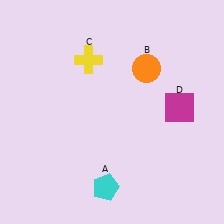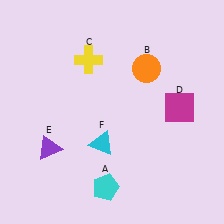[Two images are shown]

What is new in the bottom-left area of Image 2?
A purple triangle (E) was added in the bottom-left area of Image 2.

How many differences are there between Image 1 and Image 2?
There are 2 differences between the two images.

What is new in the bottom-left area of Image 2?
A cyan triangle (F) was added in the bottom-left area of Image 2.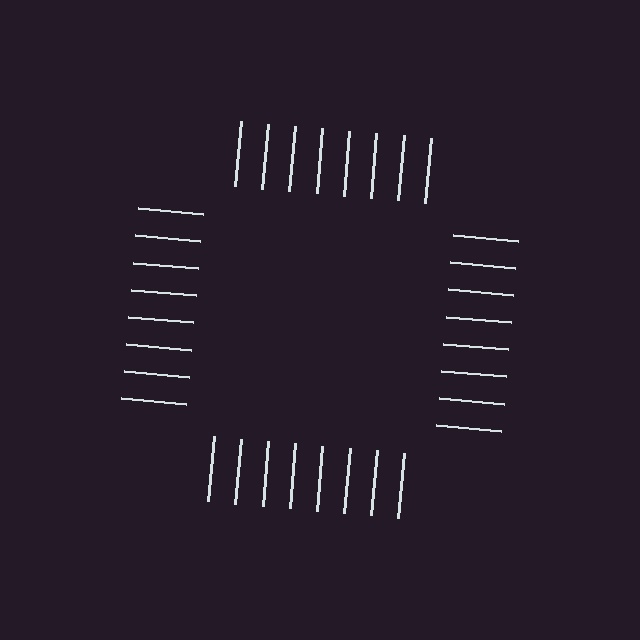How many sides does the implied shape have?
4 sides — the line-ends trace a square.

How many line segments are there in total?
32 — 8 along each of the 4 edges.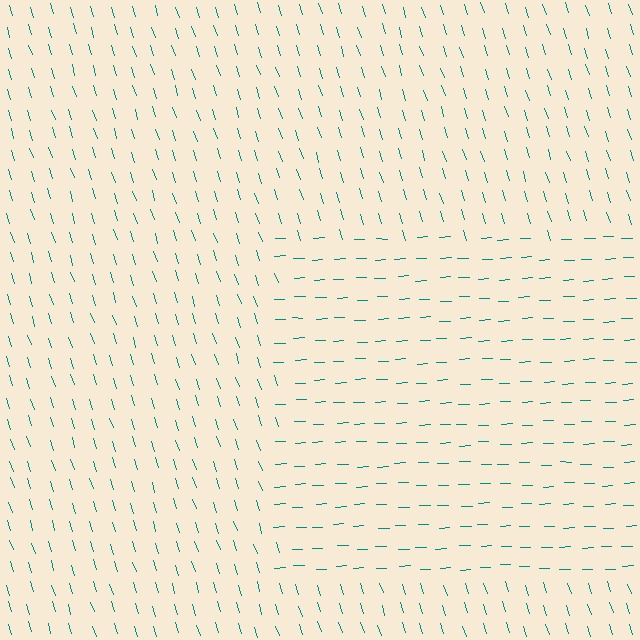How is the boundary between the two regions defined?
The boundary is defined purely by a change in line orientation (approximately 75 degrees difference). All lines are the same color and thickness.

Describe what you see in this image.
The image is filled with small teal line segments. A rectangle region in the image has lines oriented differently from the surrounding lines, creating a visible texture boundary.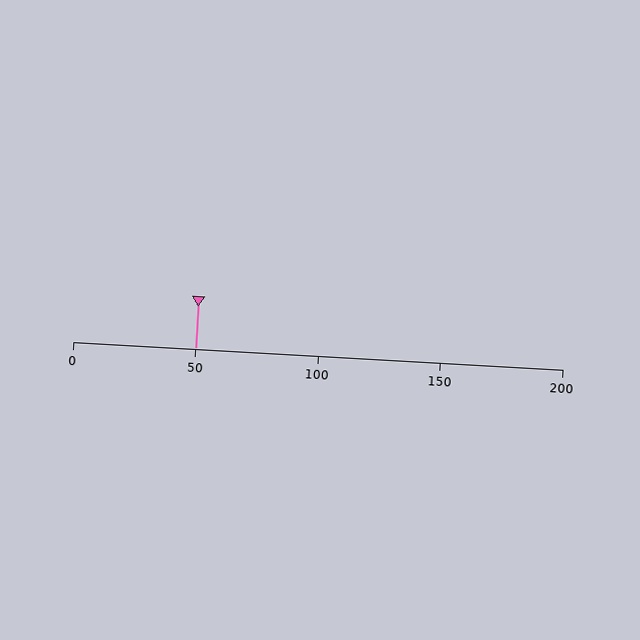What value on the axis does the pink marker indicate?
The marker indicates approximately 50.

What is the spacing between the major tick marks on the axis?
The major ticks are spaced 50 apart.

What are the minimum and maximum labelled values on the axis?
The axis runs from 0 to 200.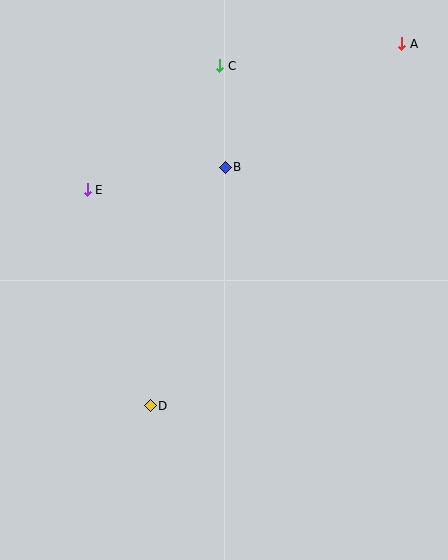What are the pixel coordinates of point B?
Point B is at (225, 167).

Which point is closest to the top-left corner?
Point E is closest to the top-left corner.